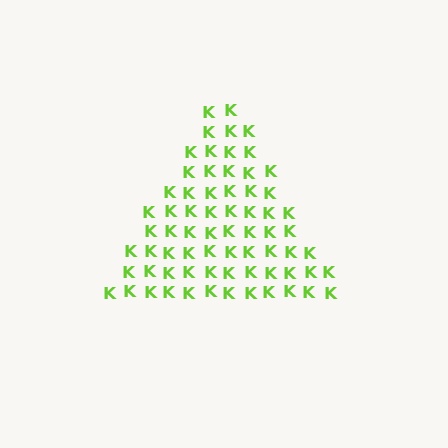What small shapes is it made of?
It is made of small letter K's.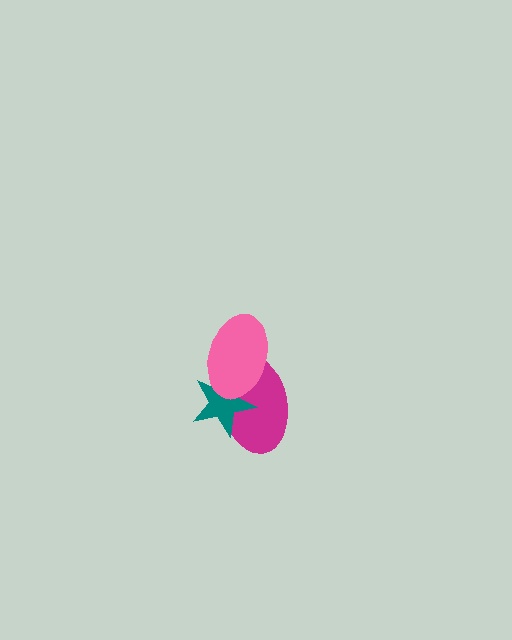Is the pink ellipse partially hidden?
No, no other shape covers it.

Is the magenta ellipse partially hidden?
Yes, it is partially covered by another shape.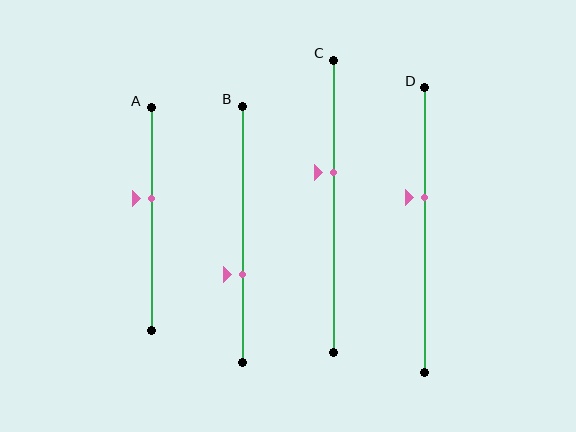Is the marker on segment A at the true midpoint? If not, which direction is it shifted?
No, the marker on segment A is shifted upward by about 9% of the segment length.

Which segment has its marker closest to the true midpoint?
Segment A has its marker closest to the true midpoint.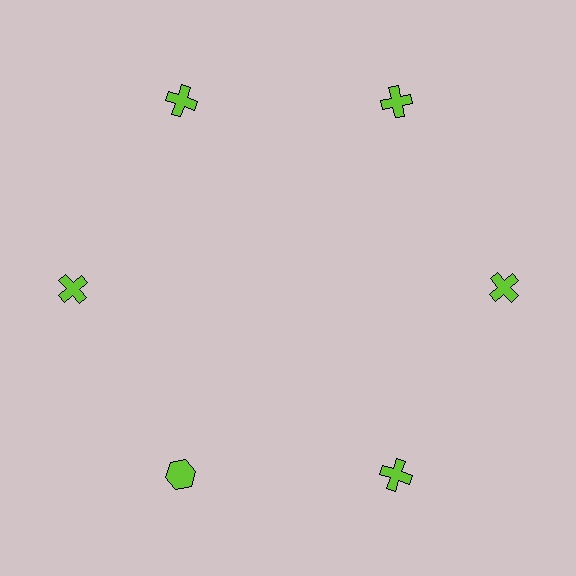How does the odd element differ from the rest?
It has a different shape: hexagon instead of cross.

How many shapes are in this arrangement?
There are 6 shapes arranged in a ring pattern.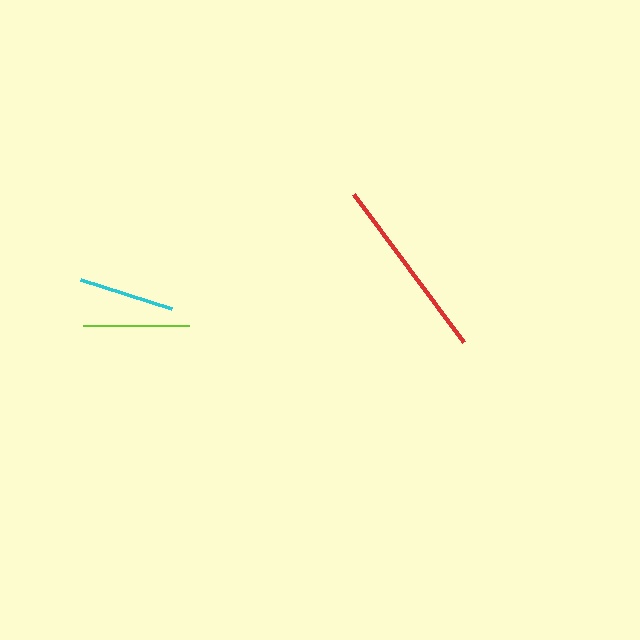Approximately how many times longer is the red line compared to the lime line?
The red line is approximately 1.7 times the length of the lime line.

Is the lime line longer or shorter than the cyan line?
The lime line is longer than the cyan line.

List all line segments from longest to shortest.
From longest to shortest: red, lime, cyan.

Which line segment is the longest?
The red line is the longest at approximately 184 pixels.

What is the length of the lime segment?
The lime segment is approximately 106 pixels long.